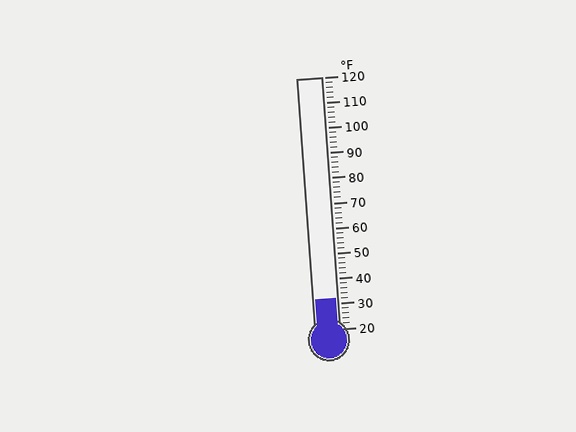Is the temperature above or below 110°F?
The temperature is below 110°F.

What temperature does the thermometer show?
The thermometer shows approximately 32°F.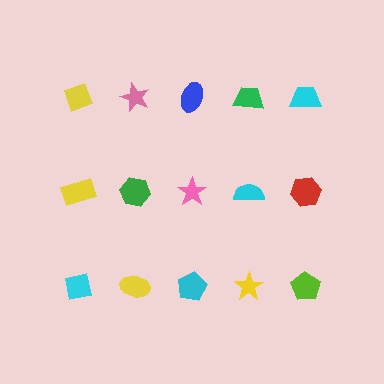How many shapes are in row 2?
5 shapes.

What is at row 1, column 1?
A yellow diamond.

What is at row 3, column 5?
A lime pentagon.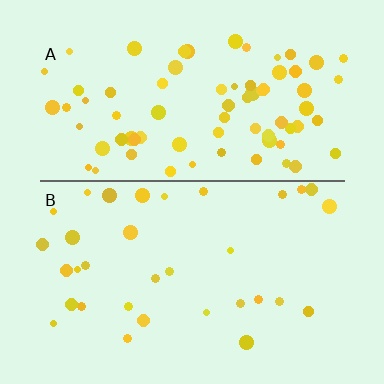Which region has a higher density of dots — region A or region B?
A (the top).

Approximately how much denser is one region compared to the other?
Approximately 2.3× — region A over region B.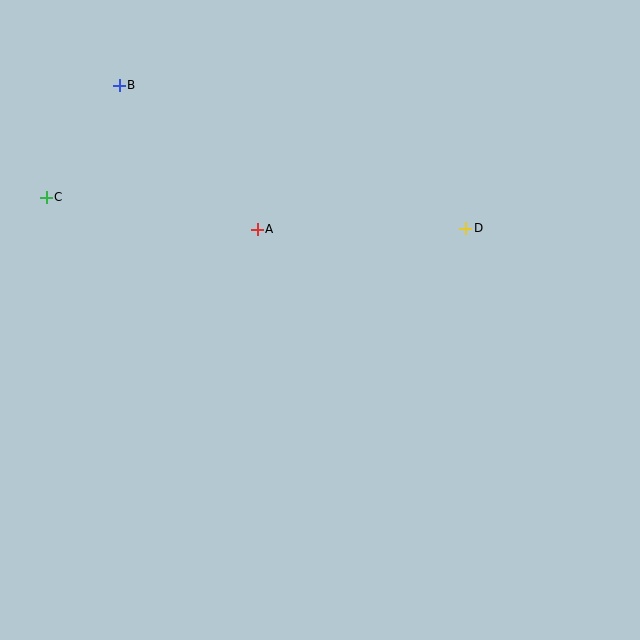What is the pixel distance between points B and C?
The distance between B and C is 134 pixels.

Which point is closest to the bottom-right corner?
Point D is closest to the bottom-right corner.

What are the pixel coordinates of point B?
Point B is at (119, 85).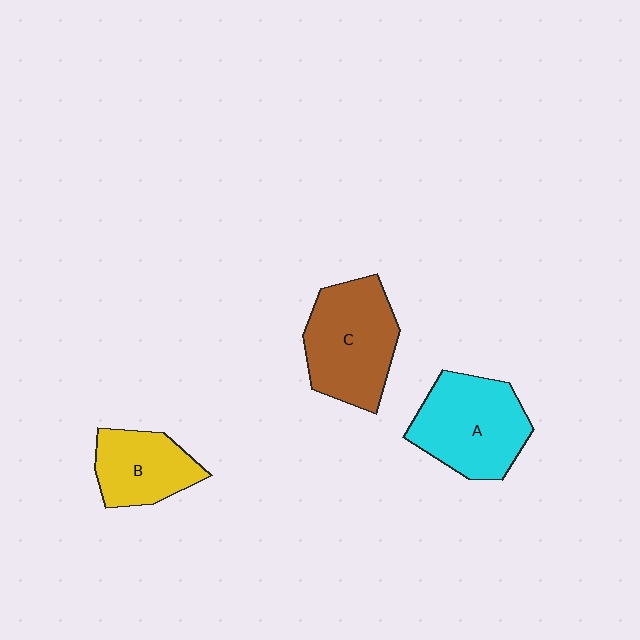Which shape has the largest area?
Shape C (brown).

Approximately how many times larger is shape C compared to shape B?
Approximately 1.5 times.